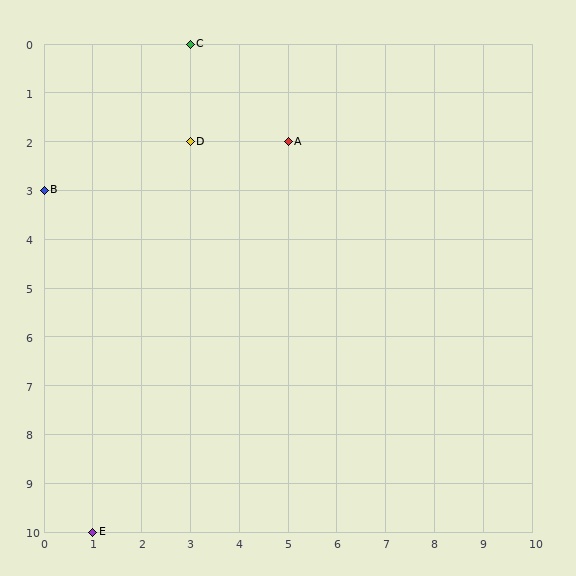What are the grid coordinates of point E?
Point E is at grid coordinates (1, 10).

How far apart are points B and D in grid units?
Points B and D are 3 columns and 1 row apart (about 3.2 grid units diagonally).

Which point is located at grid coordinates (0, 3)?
Point B is at (0, 3).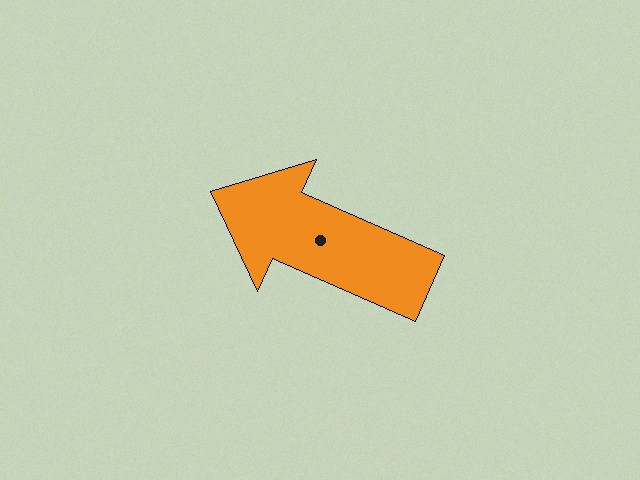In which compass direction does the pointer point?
Northwest.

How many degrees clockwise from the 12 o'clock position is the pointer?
Approximately 294 degrees.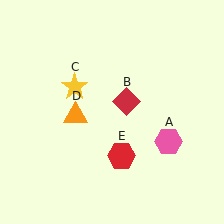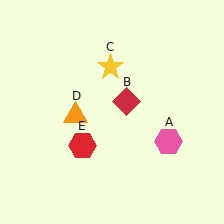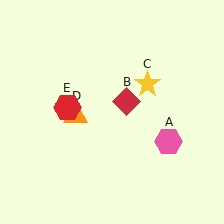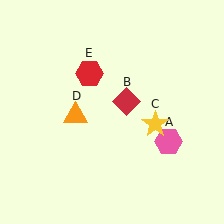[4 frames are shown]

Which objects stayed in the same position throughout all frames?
Pink hexagon (object A) and red diamond (object B) and orange triangle (object D) remained stationary.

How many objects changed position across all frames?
2 objects changed position: yellow star (object C), red hexagon (object E).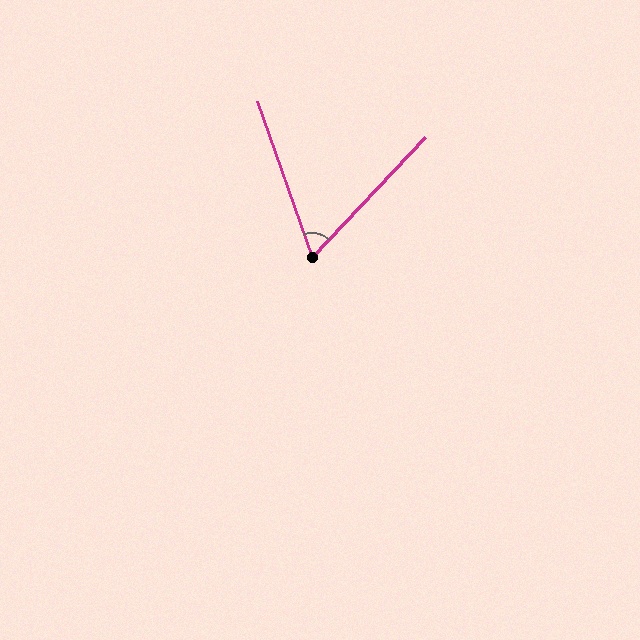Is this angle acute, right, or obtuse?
It is acute.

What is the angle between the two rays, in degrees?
Approximately 63 degrees.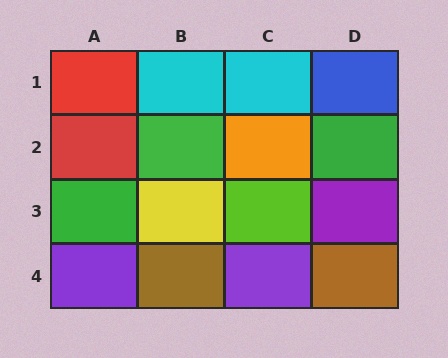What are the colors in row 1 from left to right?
Red, cyan, cyan, blue.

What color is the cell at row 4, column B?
Brown.